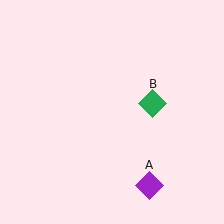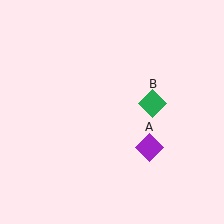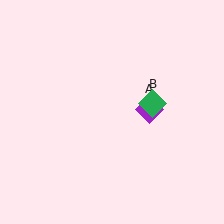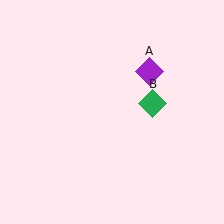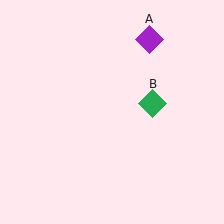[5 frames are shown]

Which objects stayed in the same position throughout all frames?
Green diamond (object B) remained stationary.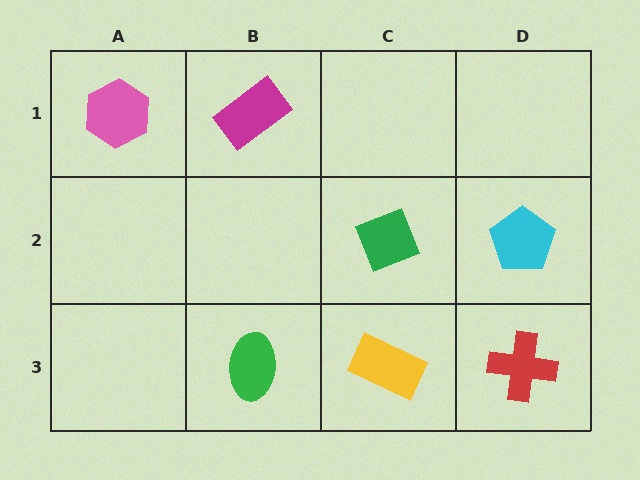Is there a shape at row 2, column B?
No, that cell is empty.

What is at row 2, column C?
A green diamond.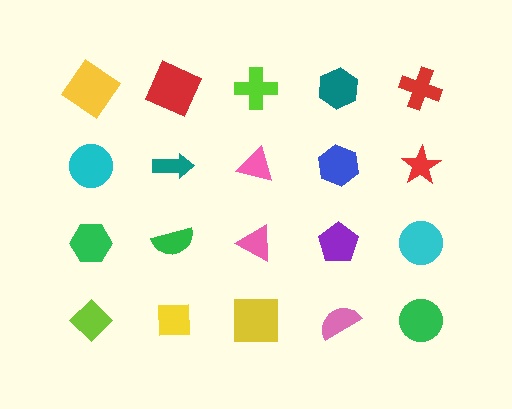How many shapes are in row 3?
5 shapes.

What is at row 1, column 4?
A teal hexagon.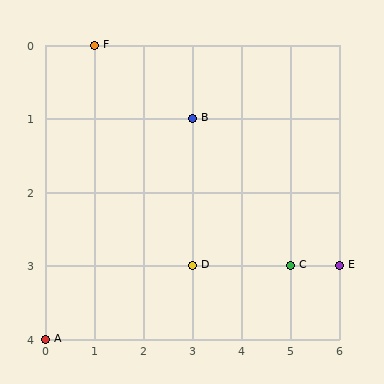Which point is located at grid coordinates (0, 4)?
Point A is at (0, 4).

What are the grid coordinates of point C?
Point C is at grid coordinates (5, 3).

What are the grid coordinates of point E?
Point E is at grid coordinates (6, 3).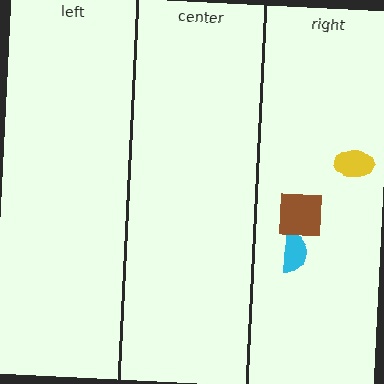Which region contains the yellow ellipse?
The right region.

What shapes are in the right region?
The cyan semicircle, the brown square, the yellow ellipse.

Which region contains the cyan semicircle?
The right region.